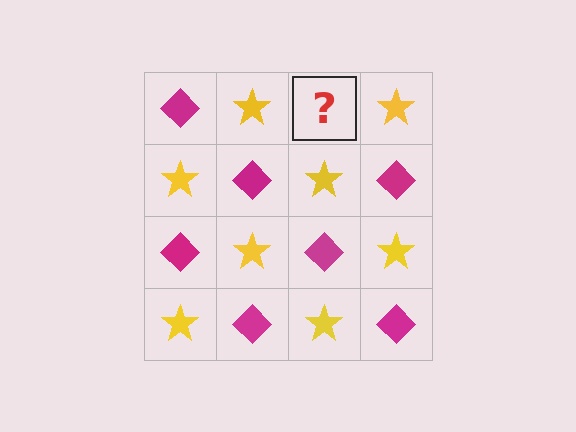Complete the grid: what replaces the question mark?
The question mark should be replaced with a magenta diamond.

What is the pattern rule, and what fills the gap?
The rule is that it alternates magenta diamond and yellow star in a checkerboard pattern. The gap should be filled with a magenta diamond.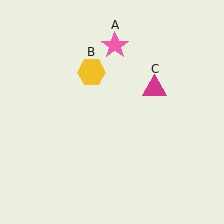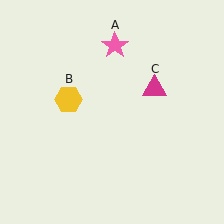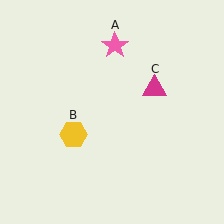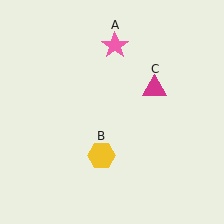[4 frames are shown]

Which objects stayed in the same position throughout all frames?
Pink star (object A) and magenta triangle (object C) remained stationary.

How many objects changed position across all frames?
1 object changed position: yellow hexagon (object B).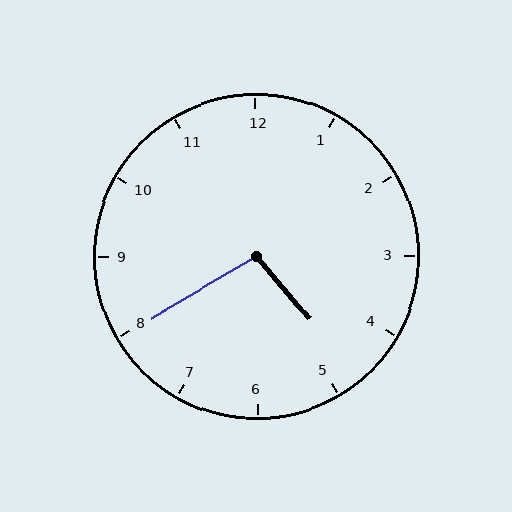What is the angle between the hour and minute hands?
Approximately 100 degrees.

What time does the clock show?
4:40.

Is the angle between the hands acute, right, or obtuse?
It is obtuse.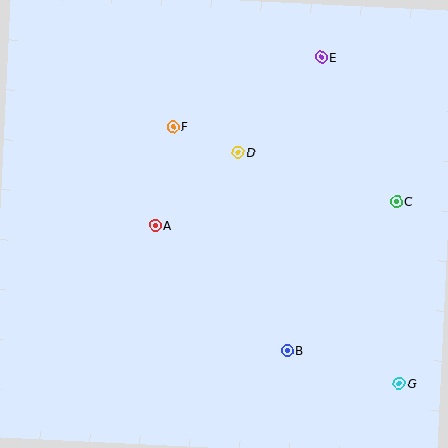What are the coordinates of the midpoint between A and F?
The midpoint between A and F is at (164, 176).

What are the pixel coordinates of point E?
Point E is at (322, 57).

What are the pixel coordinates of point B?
Point B is at (287, 351).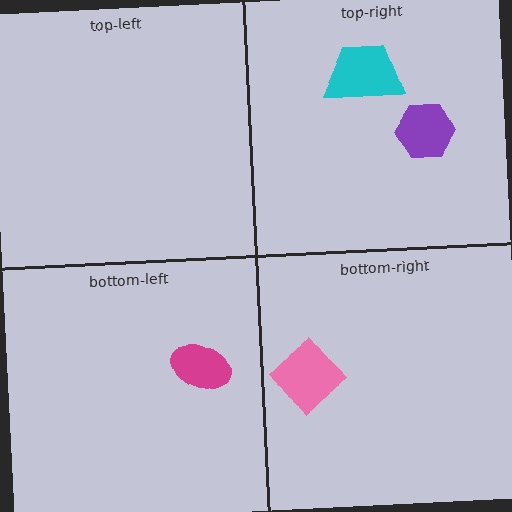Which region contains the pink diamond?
The bottom-right region.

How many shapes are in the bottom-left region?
1.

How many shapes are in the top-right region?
2.